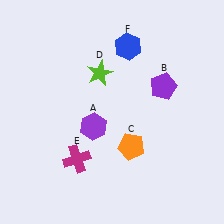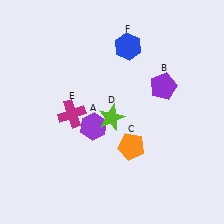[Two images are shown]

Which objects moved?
The objects that moved are: the lime star (D), the magenta cross (E).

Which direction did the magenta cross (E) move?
The magenta cross (E) moved up.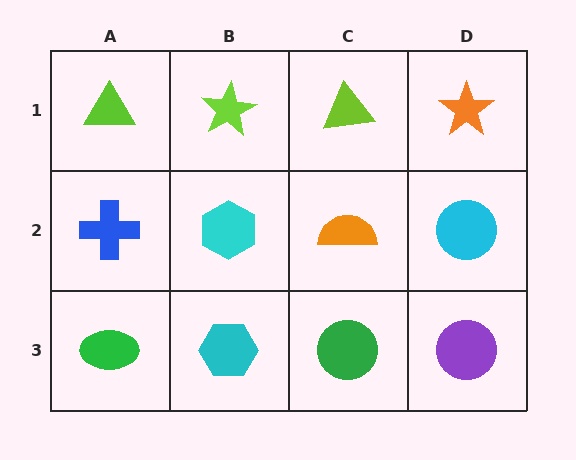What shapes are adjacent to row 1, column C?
An orange semicircle (row 2, column C), a lime star (row 1, column B), an orange star (row 1, column D).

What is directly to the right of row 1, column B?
A lime triangle.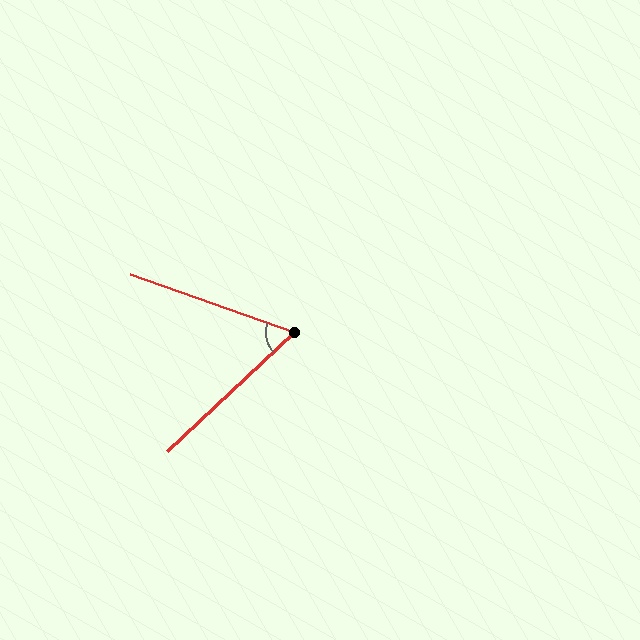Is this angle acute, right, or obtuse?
It is acute.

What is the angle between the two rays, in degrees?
Approximately 63 degrees.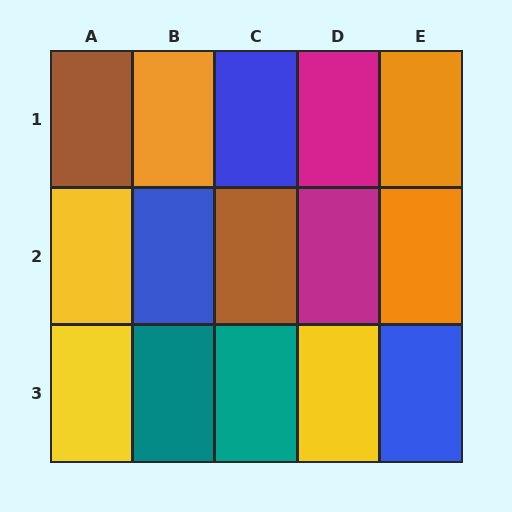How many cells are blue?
3 cells are blue.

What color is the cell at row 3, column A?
Yellow.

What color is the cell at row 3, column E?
Blue.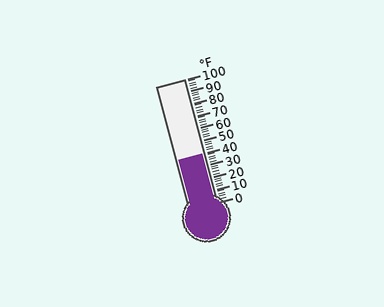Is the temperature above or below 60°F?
The temperature is below 60°F.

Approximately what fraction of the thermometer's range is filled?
The thermometer is filled to approximately 40% of its range.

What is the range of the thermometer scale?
The thermometer scale ranges from 0°F to 100°F.